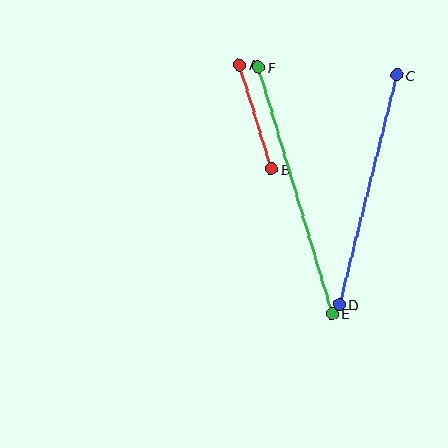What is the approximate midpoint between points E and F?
The midpoint is at approximately (295, 190) pixels.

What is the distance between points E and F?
The distance is approximately 257 pixels.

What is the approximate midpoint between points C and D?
The midpoint is at approximately (368, 190) pixels.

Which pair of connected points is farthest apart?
Points E and F are farthest apart.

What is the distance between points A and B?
The distance is approximately 109 pixels.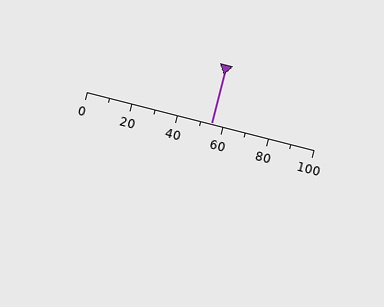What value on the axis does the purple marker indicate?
The marker indicates approximately 55.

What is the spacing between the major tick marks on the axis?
The major ticks are spaced 20 apart.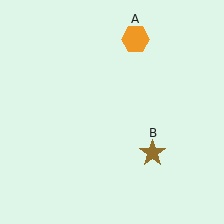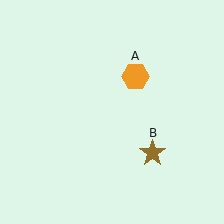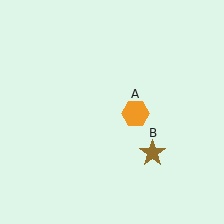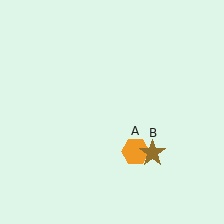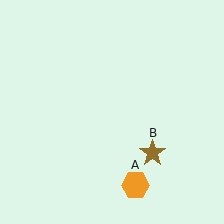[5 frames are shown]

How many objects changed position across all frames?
1 object changed position: orange hexagon (object A).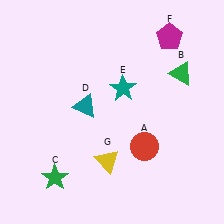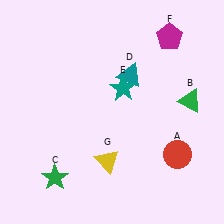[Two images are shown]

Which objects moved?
The objects that moved are: the red circle (A), the green triangle (B), the teal triangle (D).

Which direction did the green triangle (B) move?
The green triangle (B) moved down.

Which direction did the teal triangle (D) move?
The teal triangle (D) moved right.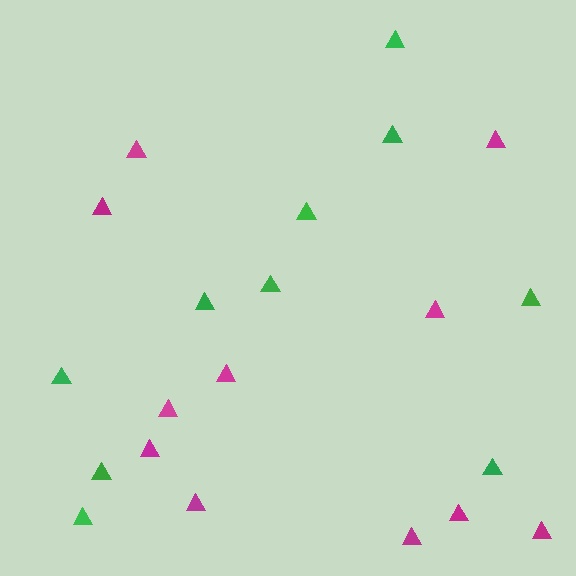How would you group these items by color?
There are 2 groups: one group of green triangles (10) and one group of magenta triangles (11).